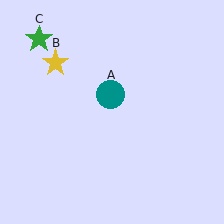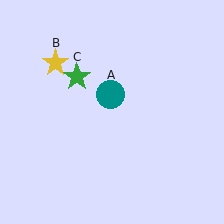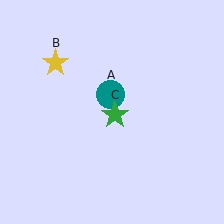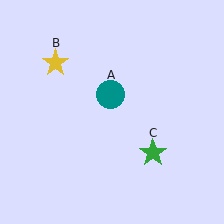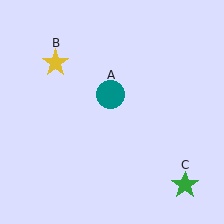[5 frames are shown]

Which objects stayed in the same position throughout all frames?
Teal circle (object A) and yellow star (object B) remained stationary.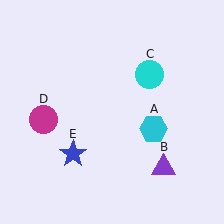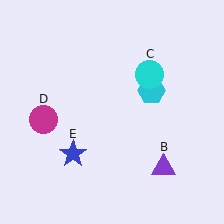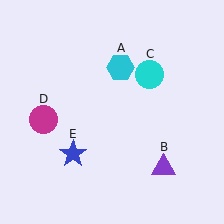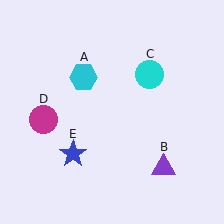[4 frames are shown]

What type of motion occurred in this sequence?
The cyan hexagon (object A) rotated counterclockwise around the center of the scene.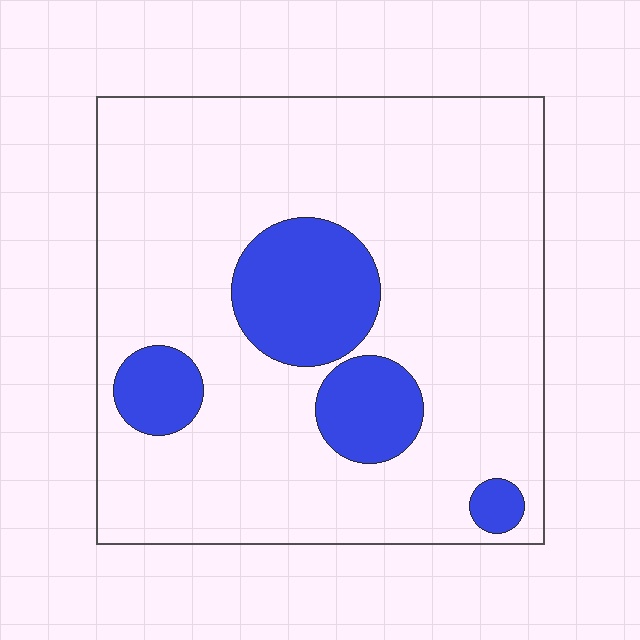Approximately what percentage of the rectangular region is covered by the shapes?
Approximately 20%.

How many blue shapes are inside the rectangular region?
4.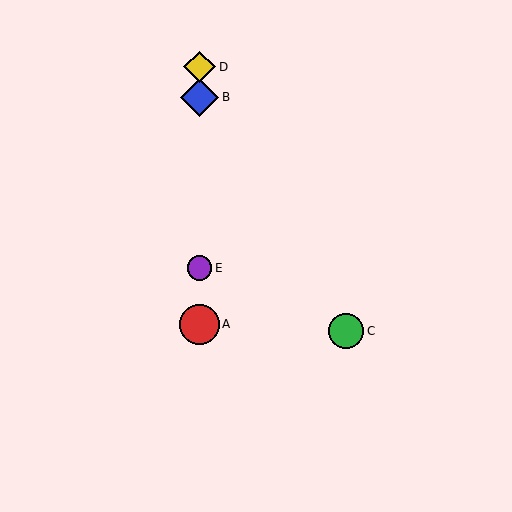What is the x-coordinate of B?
Object B is at x≈200.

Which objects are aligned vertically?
Objects A, B, D, E are aligned vertically.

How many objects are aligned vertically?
4 objects (A, B, D, E) are aligned vertically.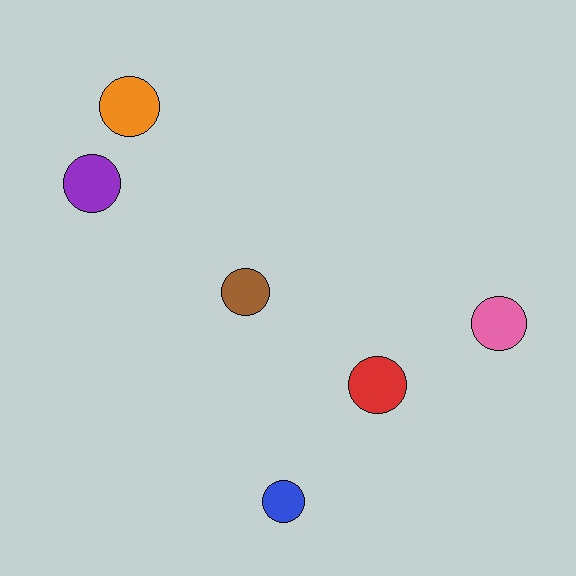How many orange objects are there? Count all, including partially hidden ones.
There is 1 orange object.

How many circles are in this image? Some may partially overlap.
There are 6 circles.